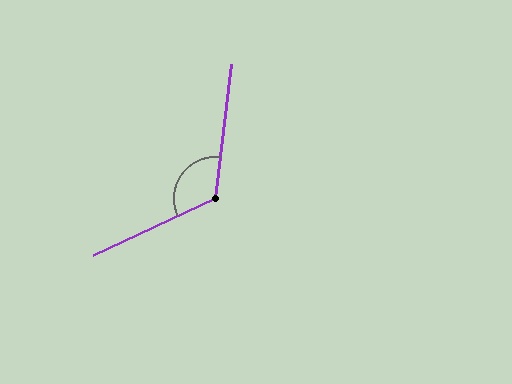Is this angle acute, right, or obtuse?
It is obtuse.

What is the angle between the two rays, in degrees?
Approximately 122 degrees.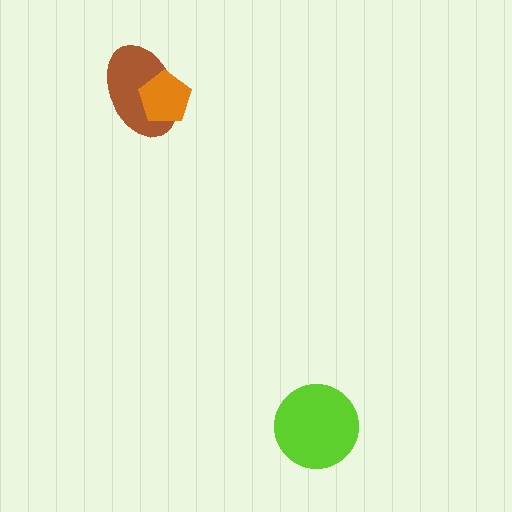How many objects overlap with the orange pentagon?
1 object overlaps with the orange pentagon.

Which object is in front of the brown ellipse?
The orange pentagon is in front of the brown ellipse.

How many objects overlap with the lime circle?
0 objects overlap with the lime circle.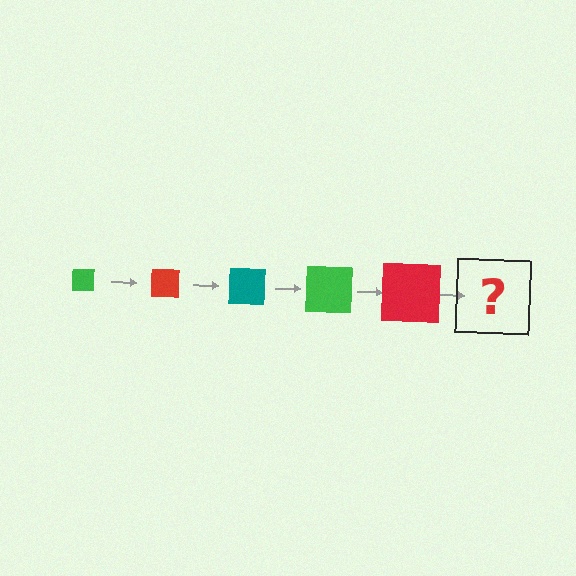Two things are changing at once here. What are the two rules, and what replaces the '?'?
The two rules are that the square grows larger each step and the color cycles through green, red, and teal. The '?' should be a teal square, larger than the previous one.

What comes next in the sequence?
The next element should be a teal square, larger than the previous one.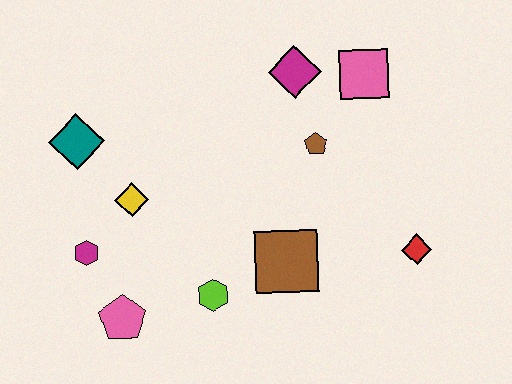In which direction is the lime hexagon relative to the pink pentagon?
The lime hexagon is to the right of the pink pentagon.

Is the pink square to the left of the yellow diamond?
No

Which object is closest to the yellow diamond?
The magenta hexagon is closest to the yellow diamond.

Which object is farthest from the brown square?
The teal diamond is farthest from the brown square.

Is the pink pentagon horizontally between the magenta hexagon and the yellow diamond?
Yes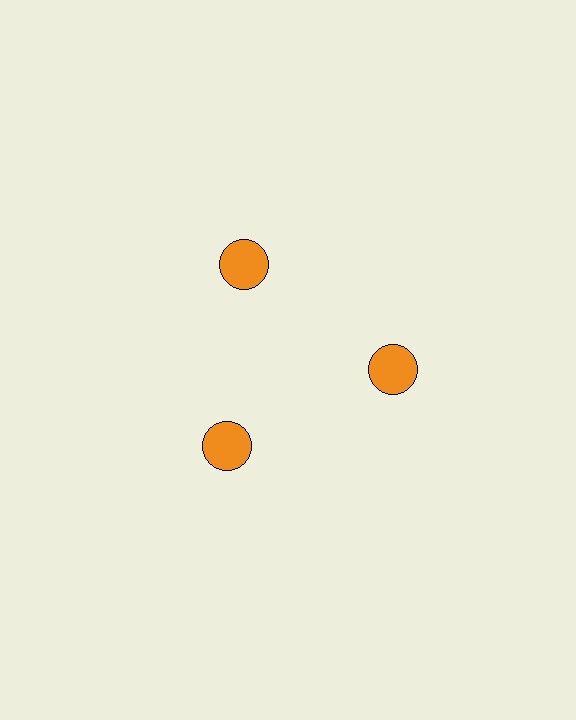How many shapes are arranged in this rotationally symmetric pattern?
There are 3 shapes, arranged in 3 groups of 1.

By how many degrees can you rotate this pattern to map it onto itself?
The pattern maps onto itself every 120 degrees of rotation.